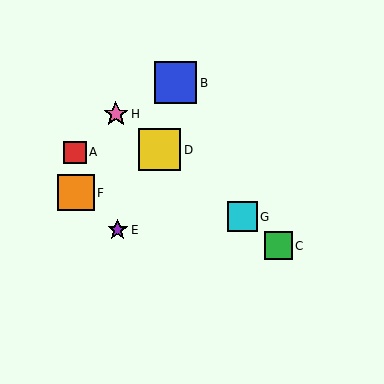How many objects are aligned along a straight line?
4 objects (C, D, G, H) are aligned along a straight line.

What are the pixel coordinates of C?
Object C is at (278, 246).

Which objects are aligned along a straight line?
Objects C, D, G, H are aligned along a straight line.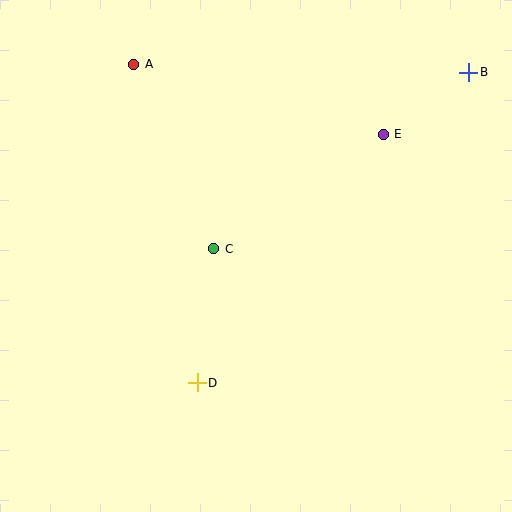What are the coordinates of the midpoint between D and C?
The midpoint between D and C is at (206, 316).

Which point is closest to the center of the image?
Point C at (214, 249) is closest to the center.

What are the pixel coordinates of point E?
Point E is at (383, 134).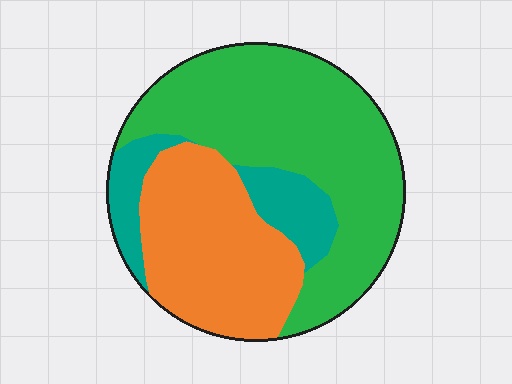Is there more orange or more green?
Green.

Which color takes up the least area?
Teal, at roughly 15%.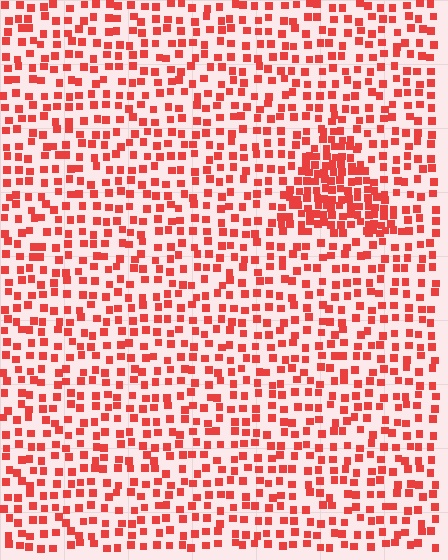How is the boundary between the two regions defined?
The boundary is defined by a change in element density (approximately 2.2x ratio). All elements are the same color, size, and shape.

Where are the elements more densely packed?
The elements are more densely packed inside the triangle boundary.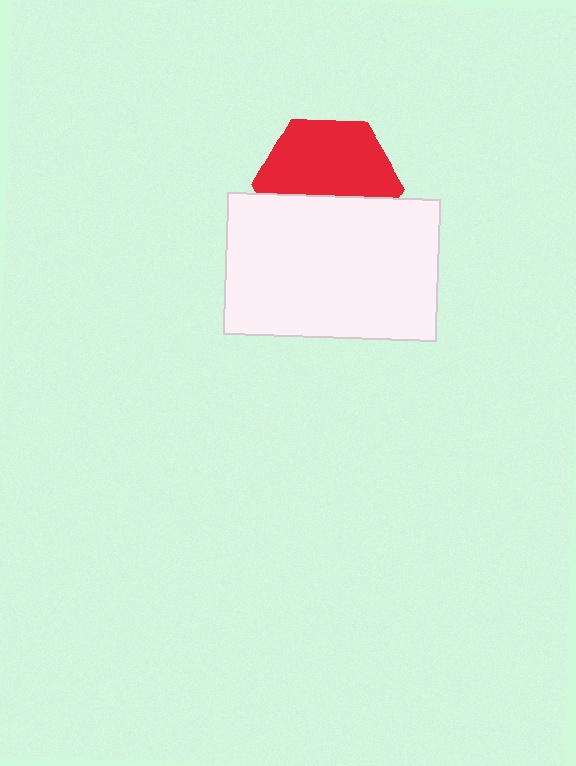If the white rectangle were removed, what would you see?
You would see the complete red hexagon.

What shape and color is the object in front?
The object in front is a white rectangle.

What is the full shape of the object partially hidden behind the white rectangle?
The partially hidden object is a red hexagon.